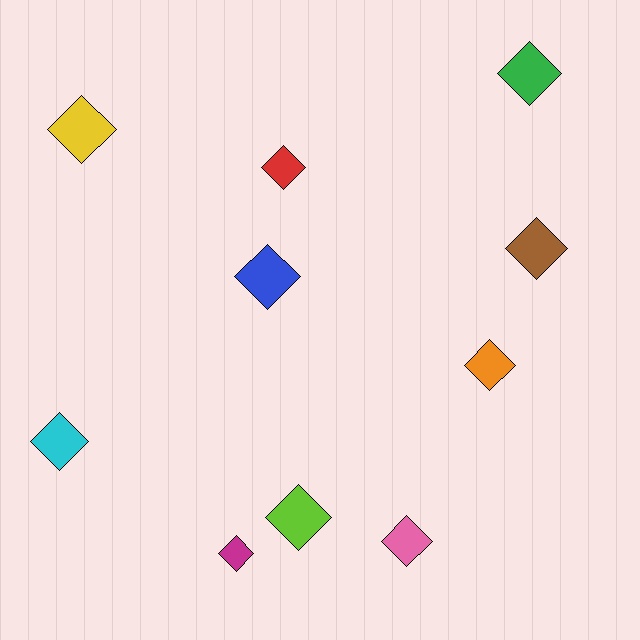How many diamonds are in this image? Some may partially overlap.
There are 10 diamonds.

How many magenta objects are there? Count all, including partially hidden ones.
There is 1 magenta object.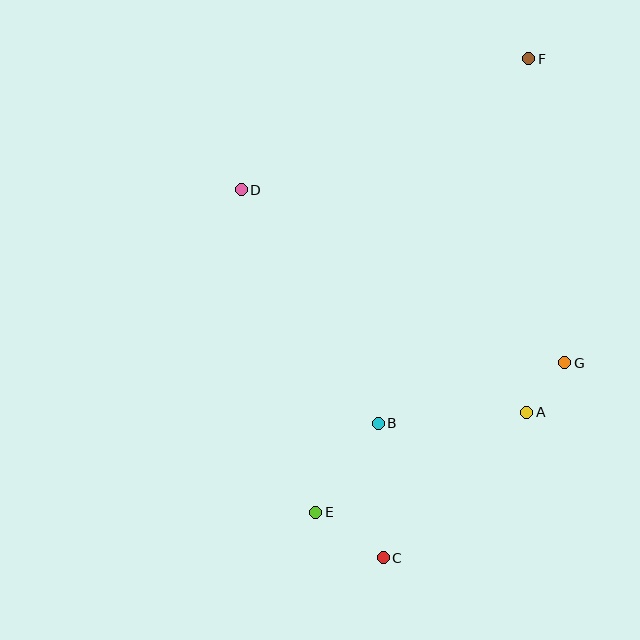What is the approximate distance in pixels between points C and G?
The distance between C and G is approximately 266 pixels.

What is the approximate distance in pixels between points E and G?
The distance between E and G is approximately 290 pixels.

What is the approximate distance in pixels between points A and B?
The distance between A and B is approximately 149 pixels.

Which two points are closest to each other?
Points A and G are closest to each other.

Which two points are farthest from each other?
Points C and F are farthest from each other.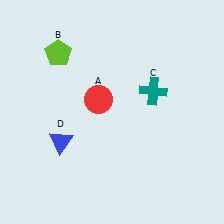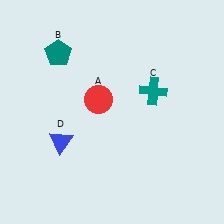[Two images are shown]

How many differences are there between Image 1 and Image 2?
There is 1 difference between the two images.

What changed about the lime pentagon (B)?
In Image 1, B is lime. In Image 2, it changed to teal.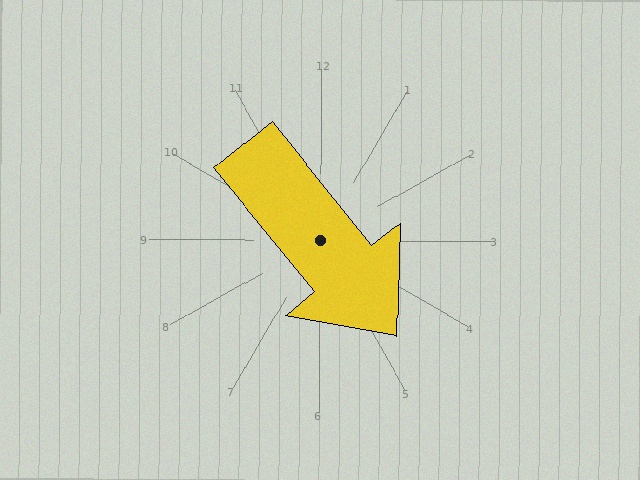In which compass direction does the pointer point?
Southeast.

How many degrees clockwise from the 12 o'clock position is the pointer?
Approximately 141 degrees.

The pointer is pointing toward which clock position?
Roughly 5 o'clock.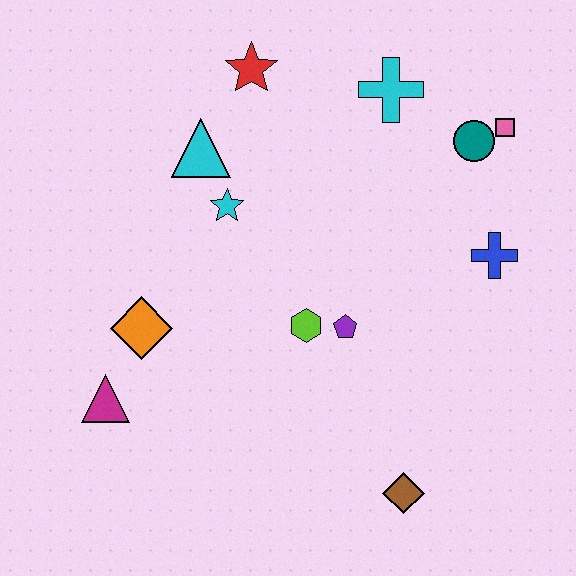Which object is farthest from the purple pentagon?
The red star is farthest from the purple pentagon.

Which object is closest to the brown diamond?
The purple pentagon is closest to the brown diamond.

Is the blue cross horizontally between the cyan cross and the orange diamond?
No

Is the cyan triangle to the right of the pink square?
No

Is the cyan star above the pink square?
No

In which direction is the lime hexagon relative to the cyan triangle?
The lime hexagon is below the cyan triangle.